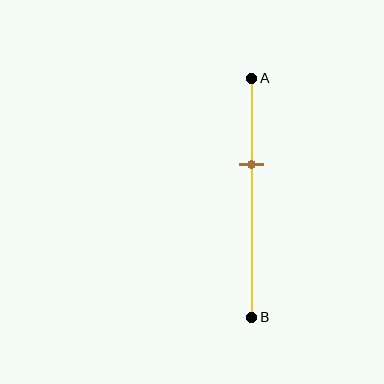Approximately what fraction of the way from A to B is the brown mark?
The brown mark is approximately 35% of the way from A to B.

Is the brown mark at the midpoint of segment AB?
No, the mark is at about 35% from A, not at the 50% midpoint.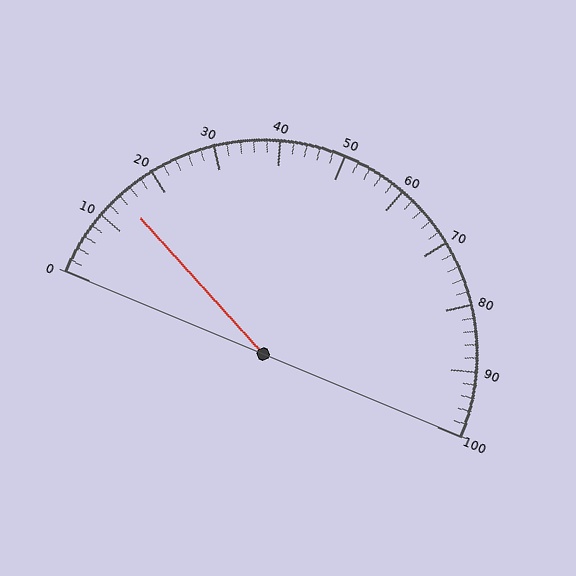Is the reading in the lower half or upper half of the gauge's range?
The reading is in the lower half of the range (0 to 100).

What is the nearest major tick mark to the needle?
The nearest major tick mark is 10.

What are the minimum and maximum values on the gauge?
The gauge ranges from 0 to 100.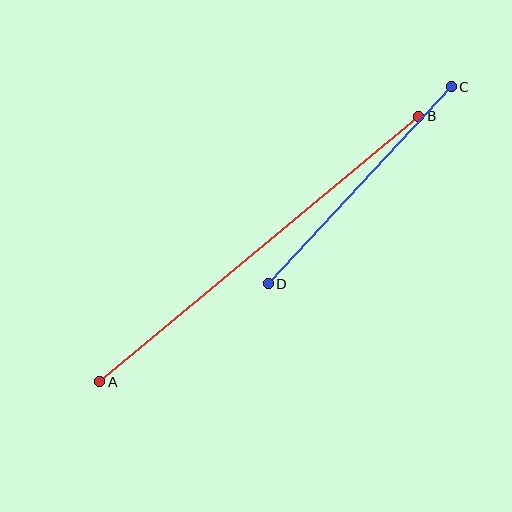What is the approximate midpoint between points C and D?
The midpoint is at approximately (360, 185) pixels.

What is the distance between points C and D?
The distance is approximately 269 pixels.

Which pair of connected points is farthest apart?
Points A and B are farthest apart.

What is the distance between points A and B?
The distance is approximately 415 pixels.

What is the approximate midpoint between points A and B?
The midpoint is at approximately (259, 249) pixels.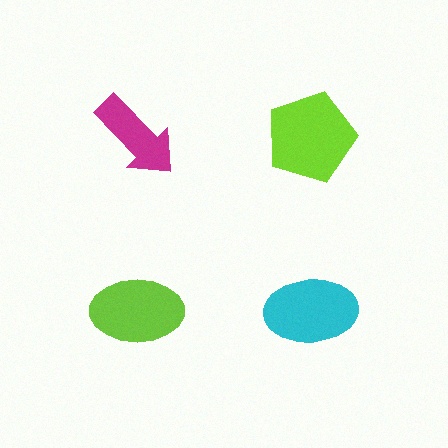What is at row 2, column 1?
A lime ellipse.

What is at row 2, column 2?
A cyan ellipse.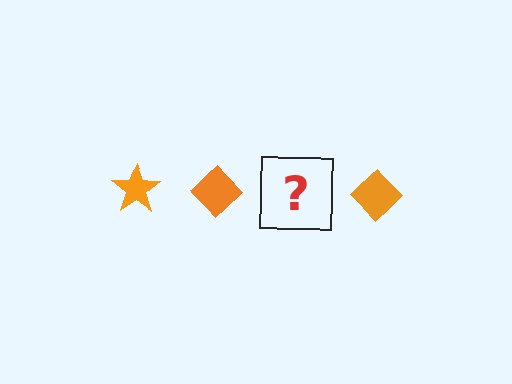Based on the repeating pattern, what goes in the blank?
The blank should be an orange star.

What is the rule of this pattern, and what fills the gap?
The rule is that the pattern cycles through star, diamond shapes in orange. The gap should be filled with an orange star.